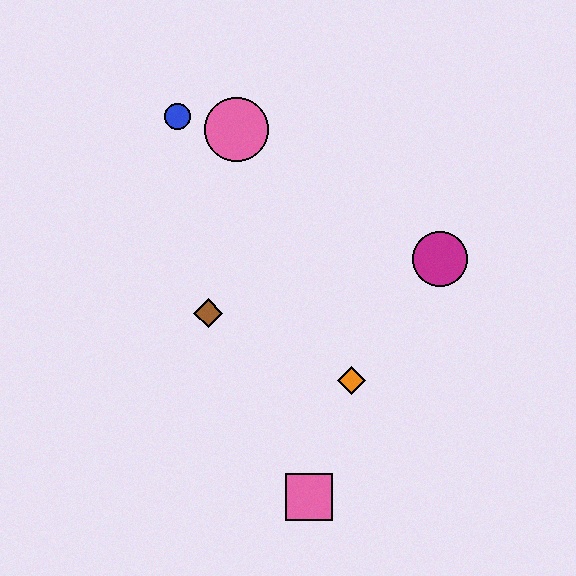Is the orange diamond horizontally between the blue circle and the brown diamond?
No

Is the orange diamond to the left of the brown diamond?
No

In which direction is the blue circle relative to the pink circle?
The blue circle is to the left of the pink circle.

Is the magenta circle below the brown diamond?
No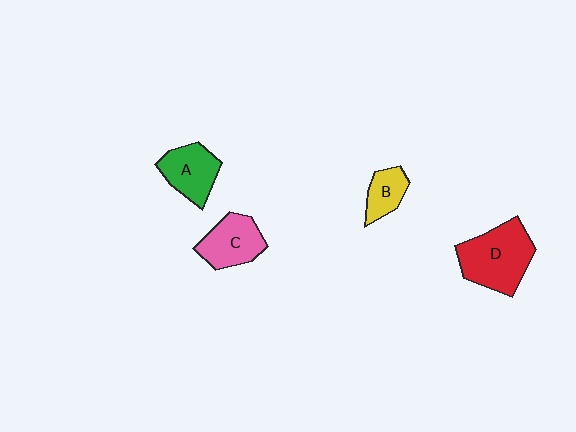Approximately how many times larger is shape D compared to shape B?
Approximately 2.3 times.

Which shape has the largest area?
Shape D (red).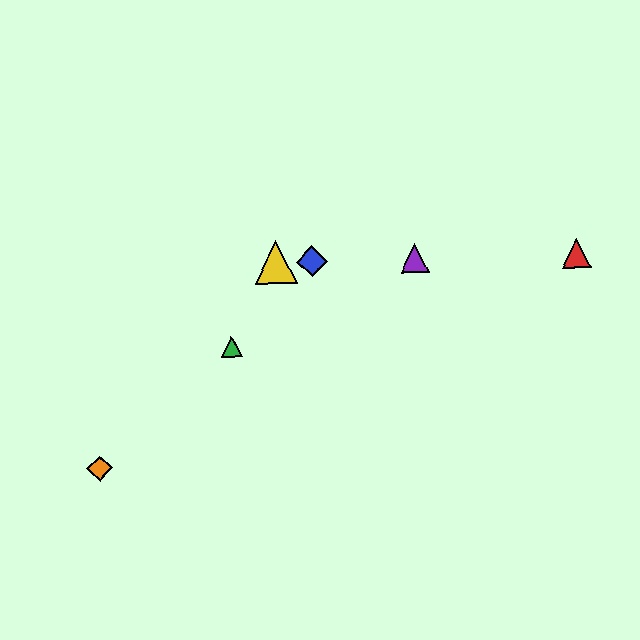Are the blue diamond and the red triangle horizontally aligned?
Yes, both are at y≈261.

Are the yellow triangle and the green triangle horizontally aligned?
No, the yellow triangle is at y≈262 and the green triangle is at y≈347.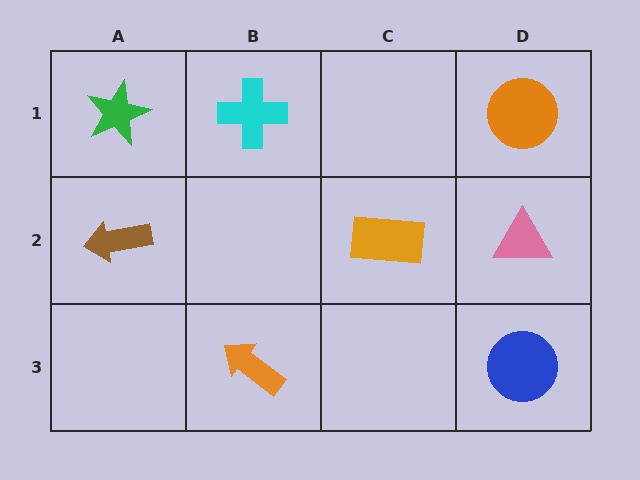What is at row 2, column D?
A pink triangle.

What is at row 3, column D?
A blue circle.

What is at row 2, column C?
An orange rectangle.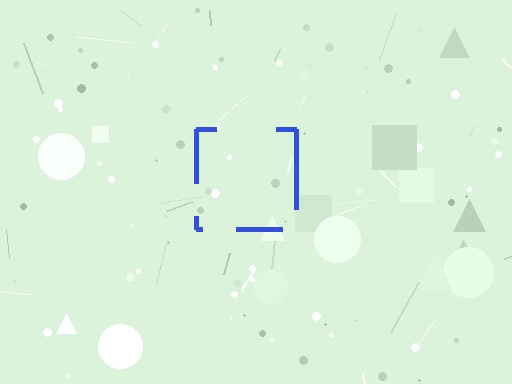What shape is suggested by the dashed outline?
The dashed outline suggests a square.